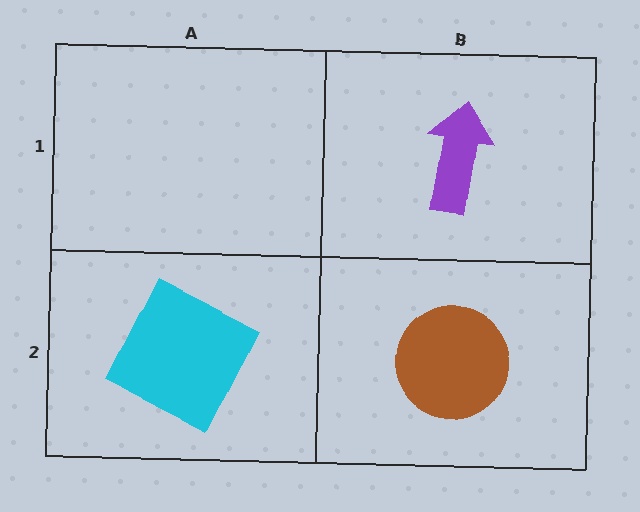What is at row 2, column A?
A cyan square.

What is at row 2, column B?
A brown circle.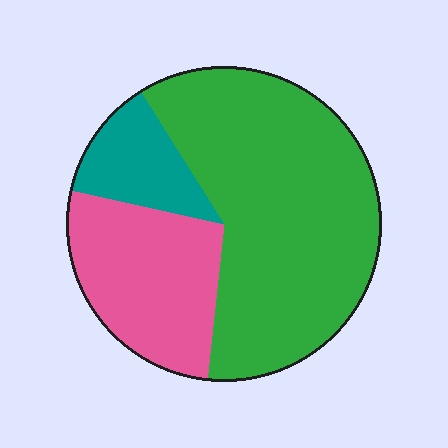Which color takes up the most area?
Green, at roughly 60%.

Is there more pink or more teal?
Pink.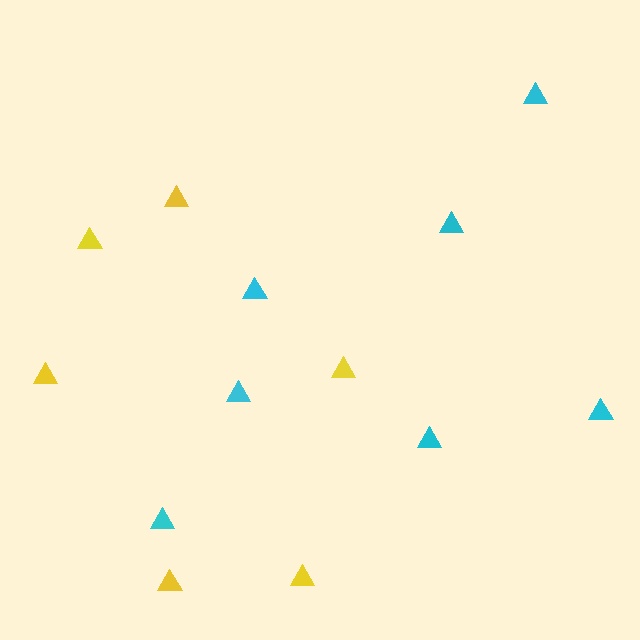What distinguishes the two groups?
There are 2 groups: one group of cyan triangles (7) and one group of yellow triangles (6).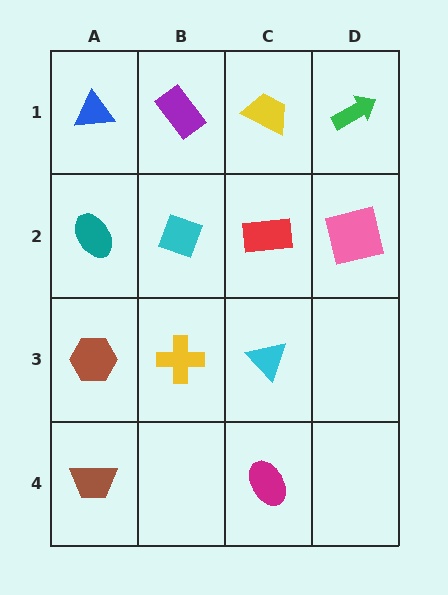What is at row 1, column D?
A green arrow.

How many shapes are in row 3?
3 shapes.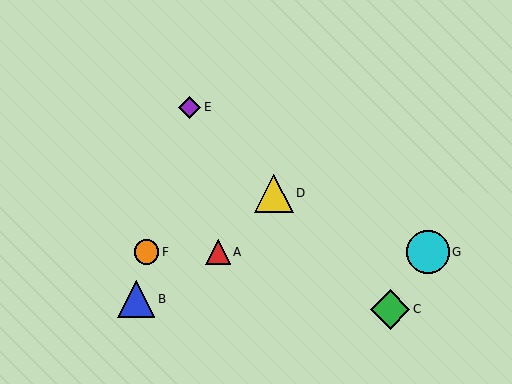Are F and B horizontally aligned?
No, F is at y≈252 and B is at y≈299.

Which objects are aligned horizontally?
Objects A, F, G are aligned horizontally.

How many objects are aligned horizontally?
3 objects (A, F, G) are aligned horizontally.